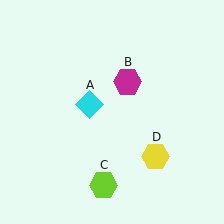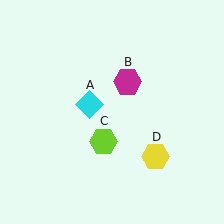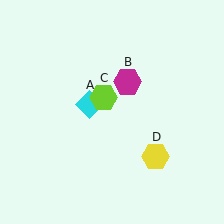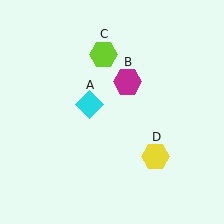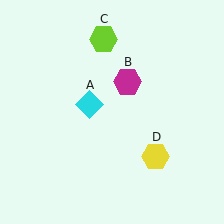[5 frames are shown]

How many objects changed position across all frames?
1 object changed position: lime hexagon (object C).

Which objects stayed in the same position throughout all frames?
Cyan diamond (object A) and magenta hexagon (object B) and yellow hexagon (object D) remained stationary.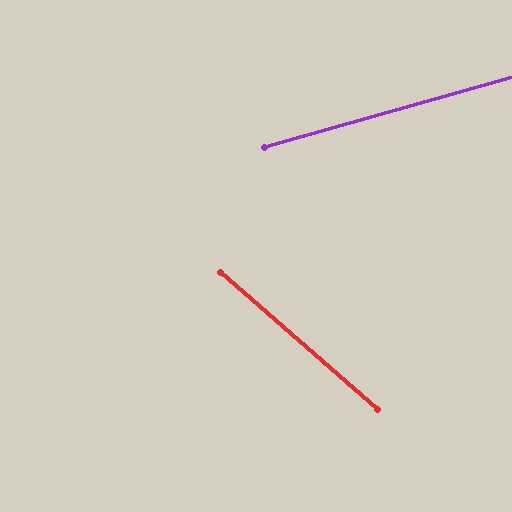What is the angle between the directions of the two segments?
Approximately 57 degrees.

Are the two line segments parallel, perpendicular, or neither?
Neither parallel nor perpendicular — they differ by about 57°.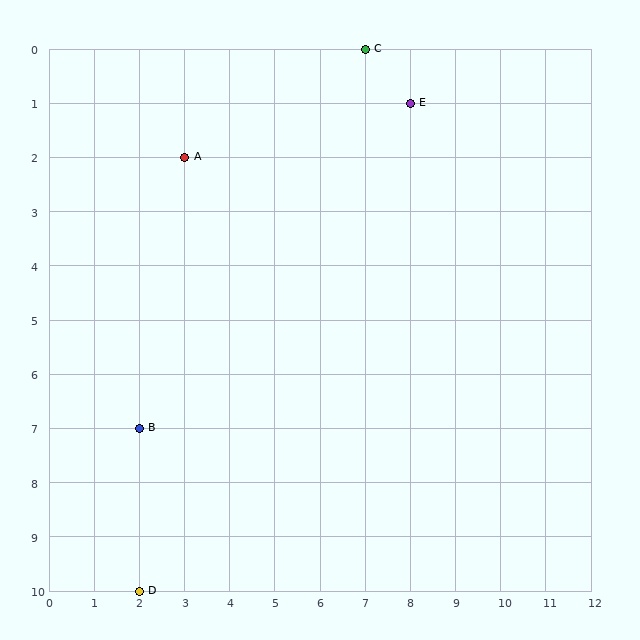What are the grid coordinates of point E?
Point E is at grid coordinates (8, 1).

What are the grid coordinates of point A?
Point A is at grid coordinates (3, 2).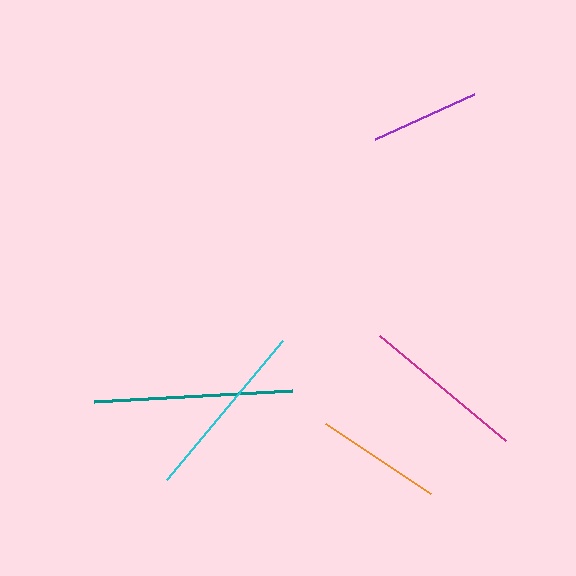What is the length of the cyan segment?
The cyan segment is approximately 180 pixels long.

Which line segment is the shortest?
The purple line is the shortest at approximately 109 pixels.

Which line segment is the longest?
The teal line is the longest at approximately 199 pixels.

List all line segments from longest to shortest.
From longest to shortest: teal, cyan, magenta, orange, purple.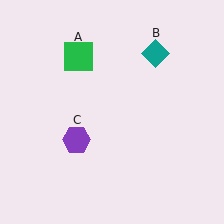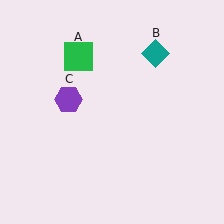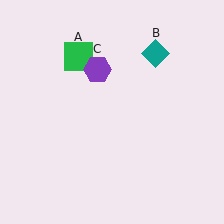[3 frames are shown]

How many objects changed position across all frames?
1 object changed position: purple hexagon (object C).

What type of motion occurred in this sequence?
The purple hexagon (object C) rotated clockwise around the center of the scene.